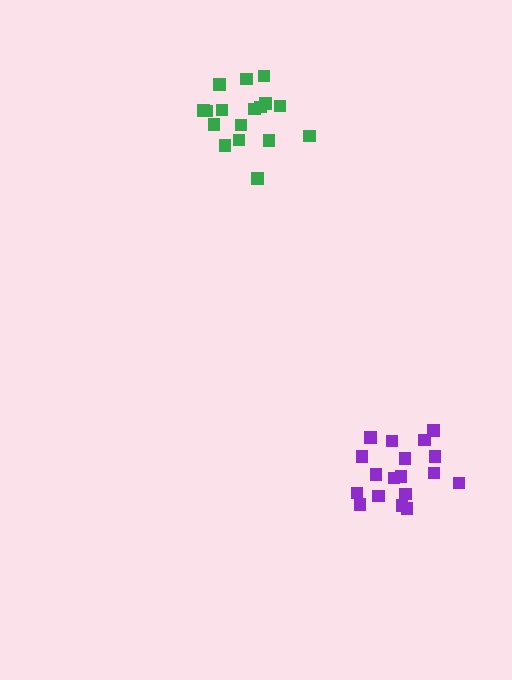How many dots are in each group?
Group 1: 18 dots, Group 2: 17 dots (35 total).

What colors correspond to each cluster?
The clusters are colored: purple, green.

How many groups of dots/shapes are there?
There are 2 groups.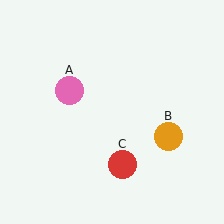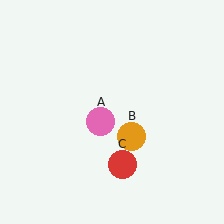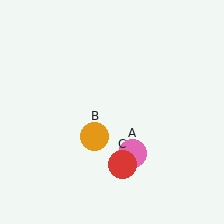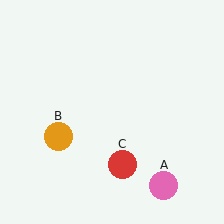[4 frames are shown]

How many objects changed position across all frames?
2 objects changed position: pink circle (object A), orange circle (object B).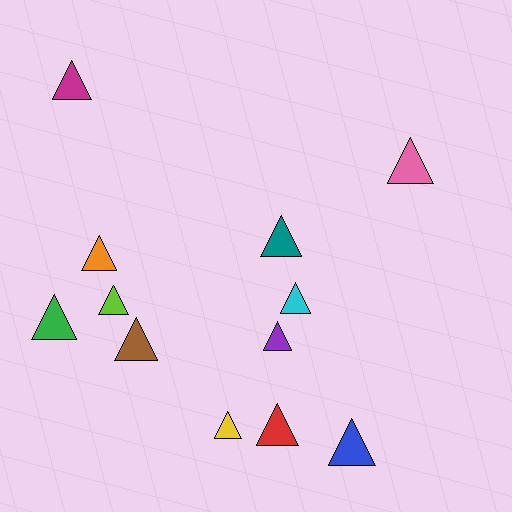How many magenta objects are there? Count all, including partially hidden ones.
There is 1 magenta object.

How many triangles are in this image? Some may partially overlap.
There are 12 triangles.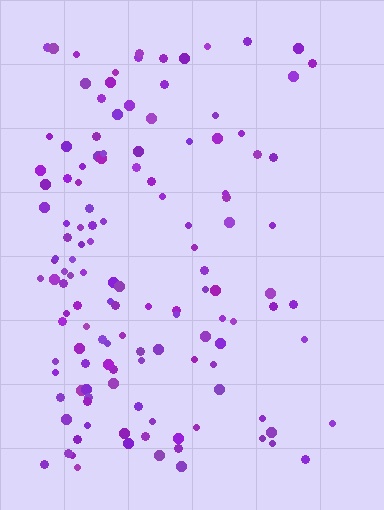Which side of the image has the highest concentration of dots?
The left.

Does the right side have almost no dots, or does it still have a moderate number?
Still a moderate number, just noticeably fewer than the left.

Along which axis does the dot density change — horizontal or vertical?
Horizontal.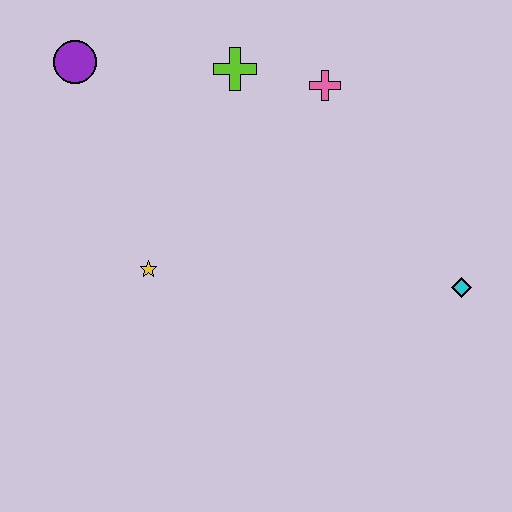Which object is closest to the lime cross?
The pink cross is closest to the lime cross.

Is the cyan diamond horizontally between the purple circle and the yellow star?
No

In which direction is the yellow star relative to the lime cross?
The yellow star is below the lime cross.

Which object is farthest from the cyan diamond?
The purple circle is farthest from the cyan diamond.